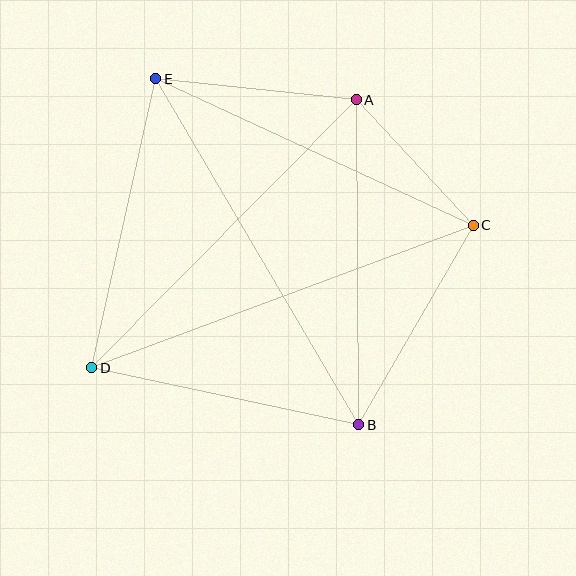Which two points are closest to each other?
Points A and C are closest to each other.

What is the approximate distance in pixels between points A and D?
The distance between A and D is approximately 377 pixels.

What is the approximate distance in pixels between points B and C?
The distance between B and C is approximately 230 pixels.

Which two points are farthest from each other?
Points C and D are farthest from each other.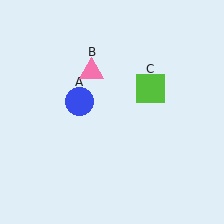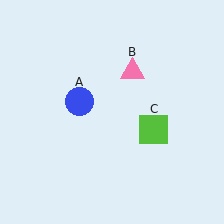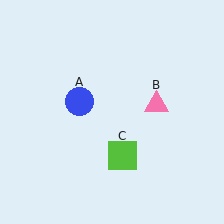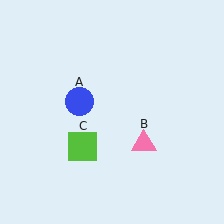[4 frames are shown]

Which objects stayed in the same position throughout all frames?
Blue circle (object A) remained stationary.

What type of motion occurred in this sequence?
The pink triangle (object B), lime square (object C) rotated clockwise around the center of the scene.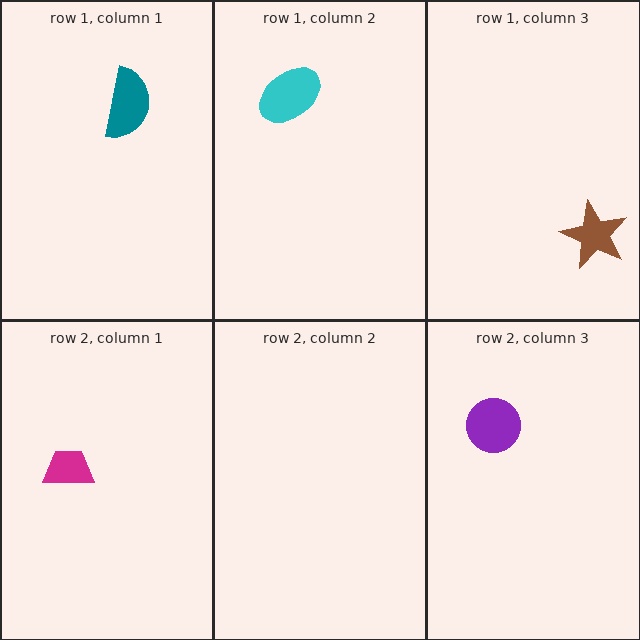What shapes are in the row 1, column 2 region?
The cyan ellipse.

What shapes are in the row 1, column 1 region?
The teal semicircle.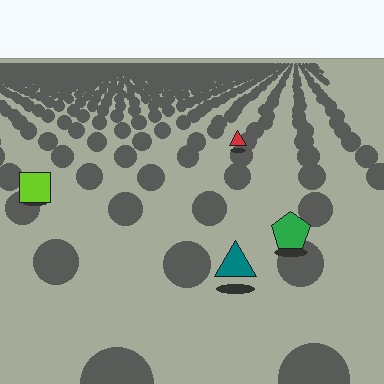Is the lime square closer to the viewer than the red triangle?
Yes. The lime square is closer — you can tell from the texture gradient: the ground texture is coarser near it.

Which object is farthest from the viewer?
The red triangle is farthest from the viewer. It appears smaller and the ground texture around it is denser.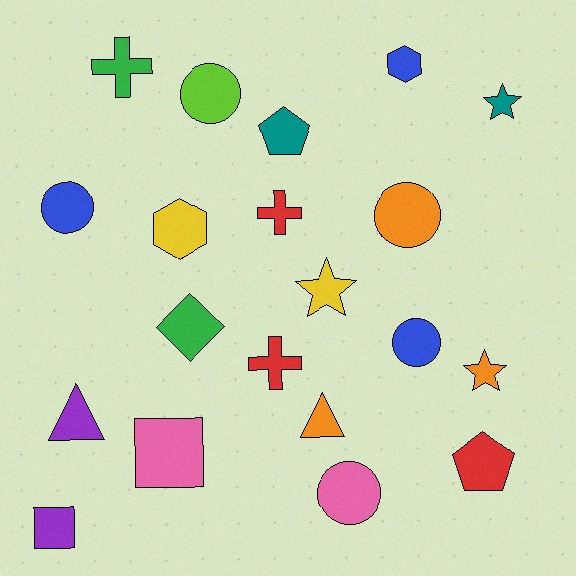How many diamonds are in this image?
There is 1 diamond.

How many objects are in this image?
There are 20 objects.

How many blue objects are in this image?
There are 3 blue objects.